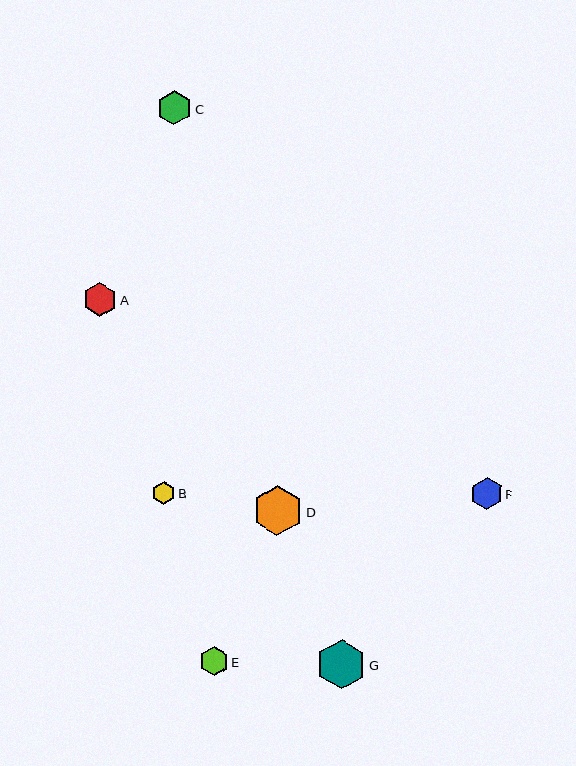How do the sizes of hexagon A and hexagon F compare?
Hexagon A and hexagon F are approximately the same size.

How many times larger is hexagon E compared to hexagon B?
Hexagon E is approximately 1.3 times the size of hexagon B.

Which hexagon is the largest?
Hexagon D is the largest with a size of approximately 50 pixels.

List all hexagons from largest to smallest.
From largest to smallest: D, G, C, A, F, E, B.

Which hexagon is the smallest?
Hexagon B is the smallest with a size of approximately 23 pixels.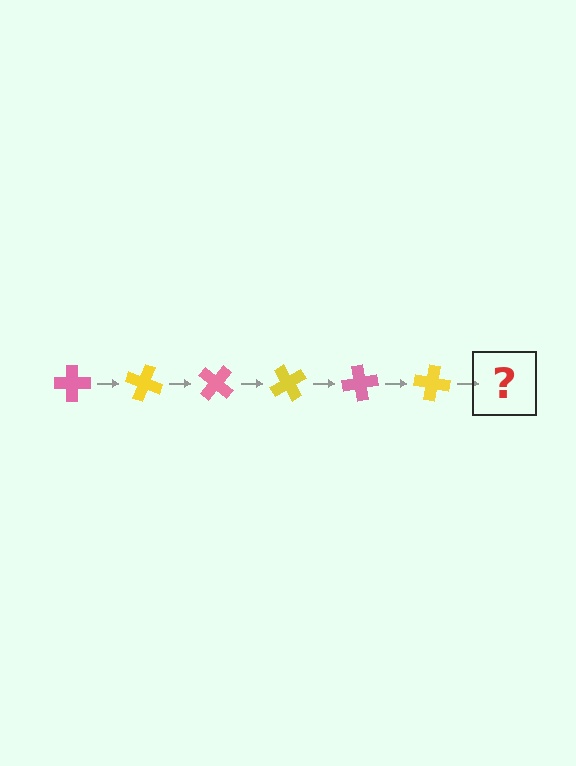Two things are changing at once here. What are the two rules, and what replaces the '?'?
The two rules are that it rotates 20 degrees each step and the color cycles through pink and yellow. The '?' should be a pink cross, rotated 120 degrees from the start.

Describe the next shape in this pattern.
It should be a pink cross, rotated 120 degrees from the start.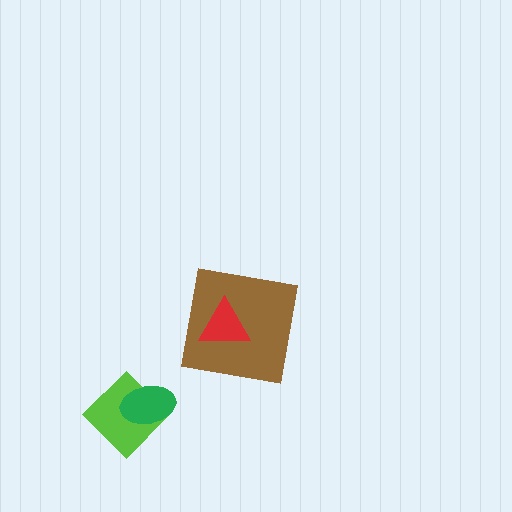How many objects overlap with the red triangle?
1 object overlaps with the red triangle.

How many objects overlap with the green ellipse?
1 object overlaps with the green ellipse.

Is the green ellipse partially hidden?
No, no other shape covers it.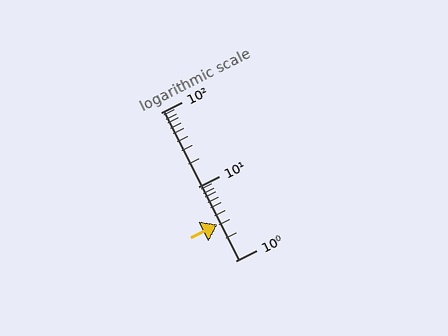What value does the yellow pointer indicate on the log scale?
The pointer indicates approximately 3.1.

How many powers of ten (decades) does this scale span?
The scale spans 2 decades, from 1 to 100.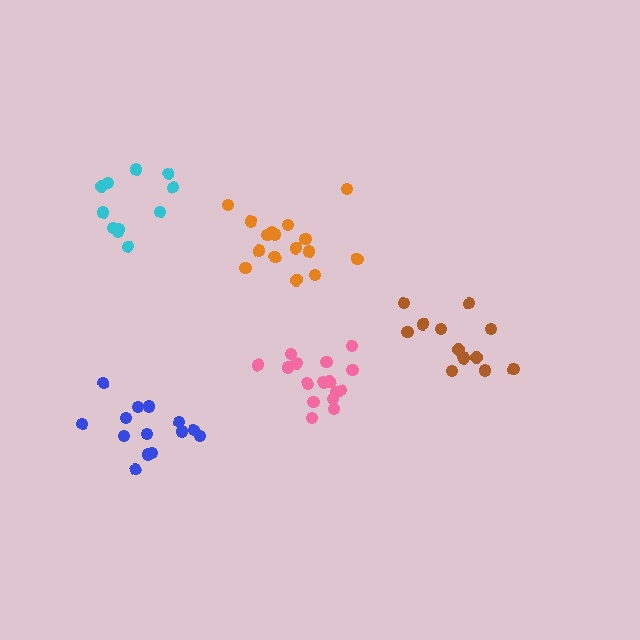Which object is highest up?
The cyan cluster is topmost.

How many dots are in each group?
Group 1: 14 dots, Group 2: 11 dots, Group 3: 17 dots, Group 4: 13 dots, Group 5: 16 dots (71 total).